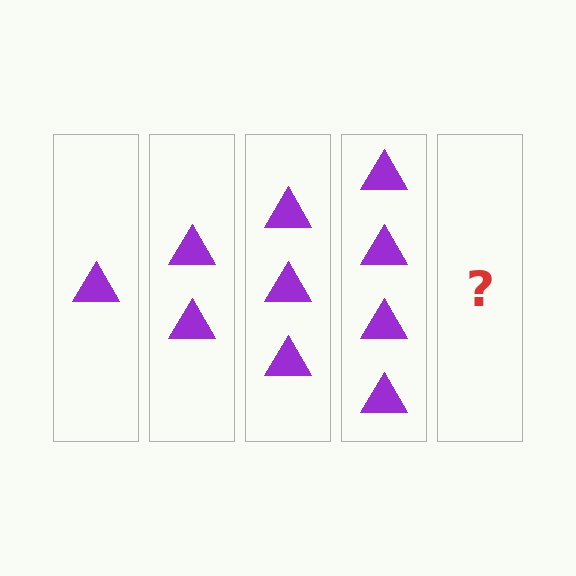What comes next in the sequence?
The next element should be 5 triangles.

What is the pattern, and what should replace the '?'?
The pattern is that each step adds one more triangle. The '?' should be 5 triangles.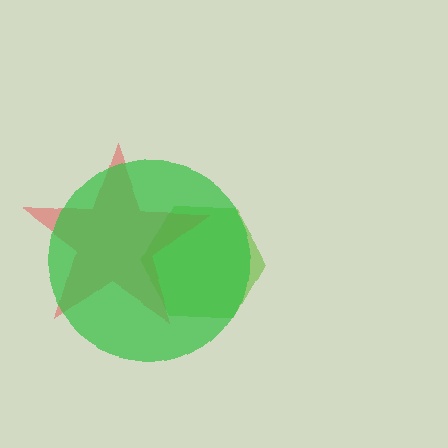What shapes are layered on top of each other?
The layered shapes are: a lime hexagon, a red star, a green circle.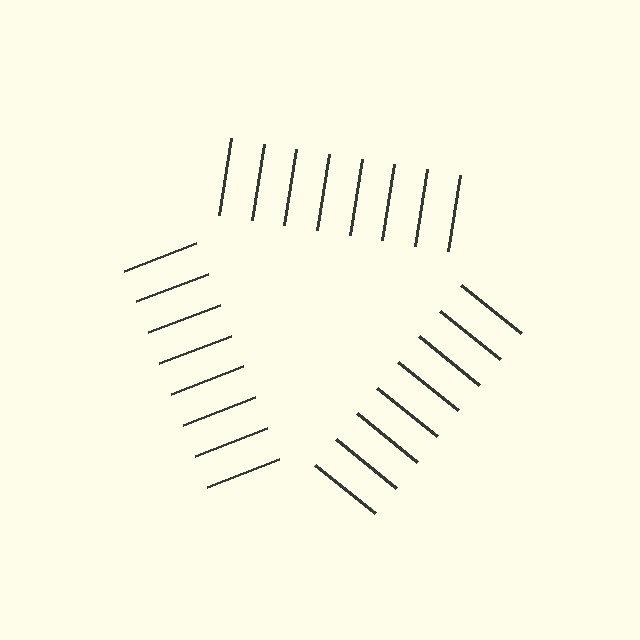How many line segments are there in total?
24 — 8 along each of the 3 edges.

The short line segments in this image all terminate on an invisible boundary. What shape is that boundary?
An illusory triangle — the line segments terminate on its edges but no continuous stroke is drawn.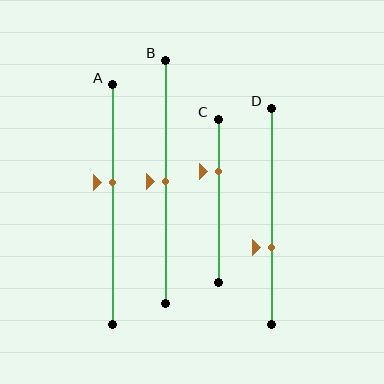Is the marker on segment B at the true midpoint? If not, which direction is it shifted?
Yes, the marker on segment B is at the true midpoint.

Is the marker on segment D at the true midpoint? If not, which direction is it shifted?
No, the marker on segment D is shifted downward by about 14% of the segment length.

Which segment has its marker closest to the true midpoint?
Segment B has its marker closest to the true midpoint.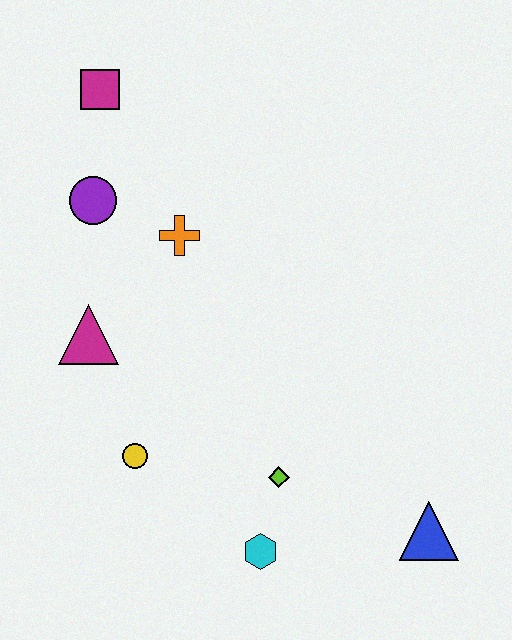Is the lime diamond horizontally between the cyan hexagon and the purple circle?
No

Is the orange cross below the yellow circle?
No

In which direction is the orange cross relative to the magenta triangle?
The orange cross is above the magenta triangle.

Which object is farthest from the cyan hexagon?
The magenta square is farthest from the cyan hexagon.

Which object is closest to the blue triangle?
The lime diamond is closest to the blue triangle.